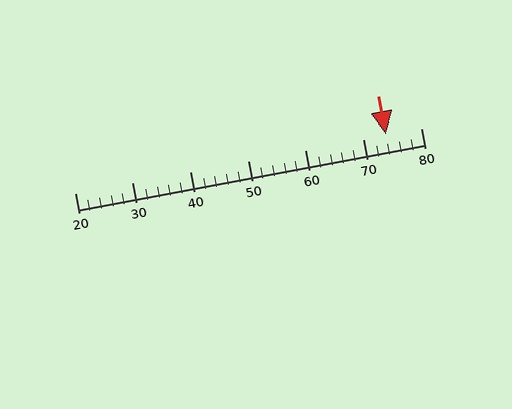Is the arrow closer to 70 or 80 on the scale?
The arrow is closer to 70.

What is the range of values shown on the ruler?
The ruler shows values from 20 to 80.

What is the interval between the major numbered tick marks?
The major tick marks are spaced 10 units apart.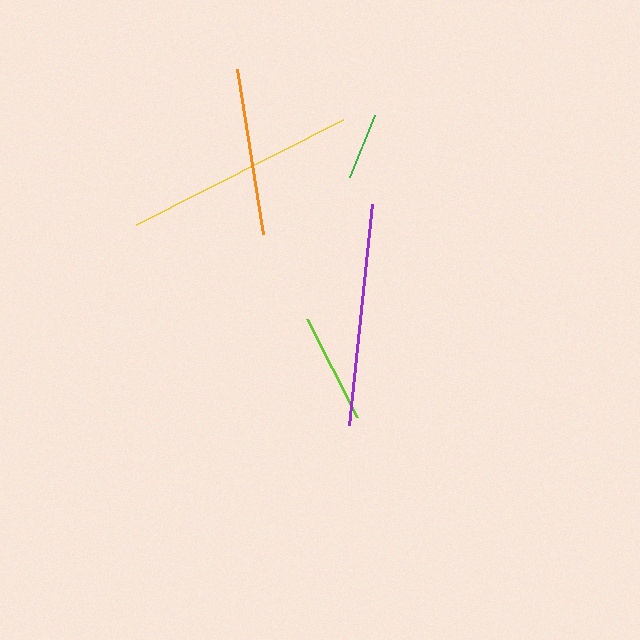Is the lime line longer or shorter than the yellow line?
The yellow line is longer than the lime line.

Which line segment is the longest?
The yellow line is the longest at approximately 233 pixels.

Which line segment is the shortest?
The green line is the shortest at approximately 67 pixels.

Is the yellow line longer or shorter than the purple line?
The yellow line is longer than the purple line.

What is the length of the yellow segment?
The yellow segment is approximately 233 pixels long.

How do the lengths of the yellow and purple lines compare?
The yellow and purple lines are approximately the same length.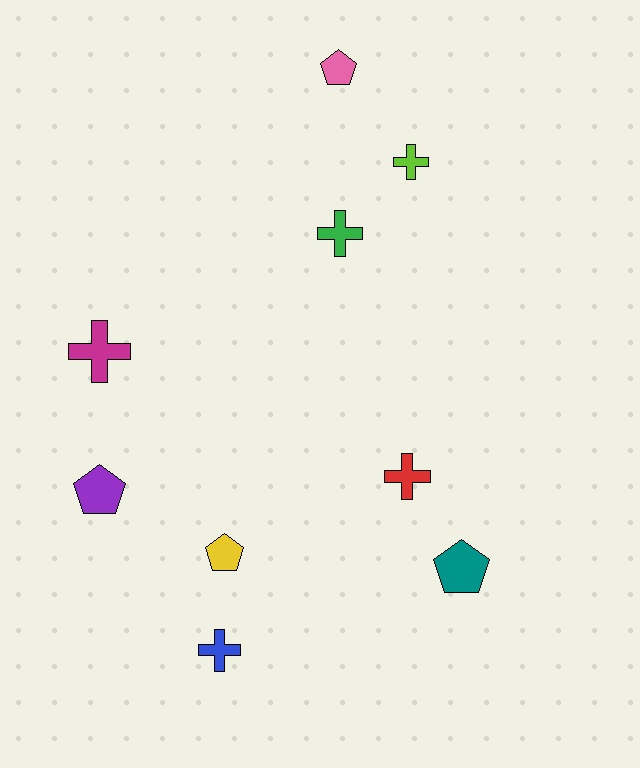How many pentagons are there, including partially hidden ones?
There are 4 pentagons.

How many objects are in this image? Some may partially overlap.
There are 9 objects.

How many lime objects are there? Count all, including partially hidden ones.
There is 1 lime object.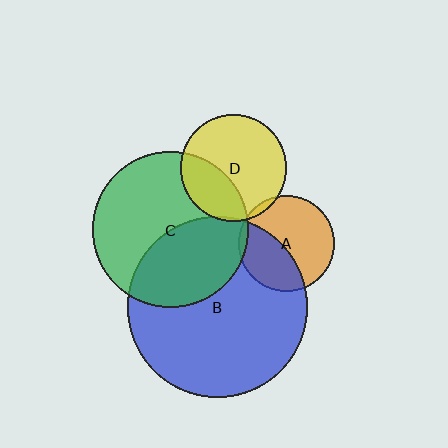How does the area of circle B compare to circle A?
Approximately 3.5 times.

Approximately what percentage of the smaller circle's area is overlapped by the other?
Approximately 5%.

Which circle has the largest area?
Circle B (blue).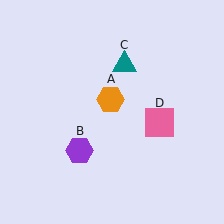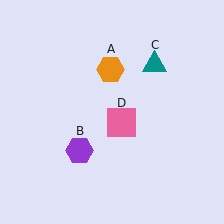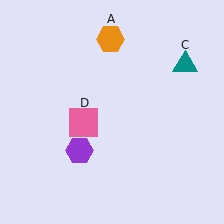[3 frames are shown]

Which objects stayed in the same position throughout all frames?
Purple hexagon (object B) remained stationary.